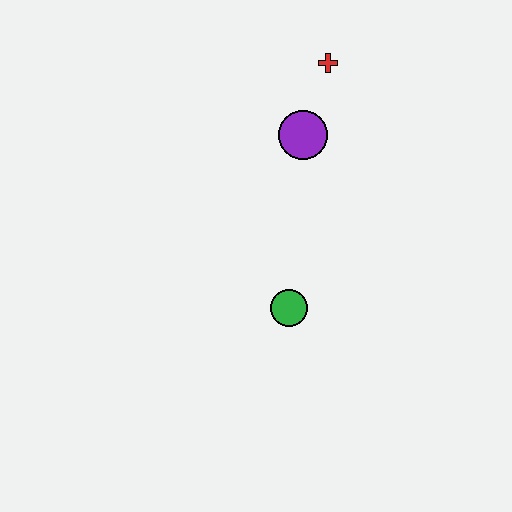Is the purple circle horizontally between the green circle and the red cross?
Yes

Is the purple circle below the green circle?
No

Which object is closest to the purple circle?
The red cross is closest to the purple circle.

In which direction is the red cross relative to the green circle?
The red cross is above the green circle.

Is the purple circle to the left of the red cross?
Yes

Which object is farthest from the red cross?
The green circle is farthest from the red cross.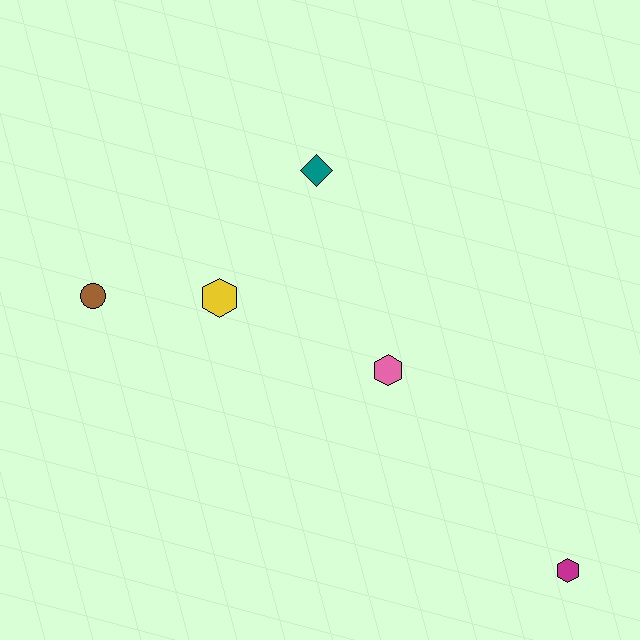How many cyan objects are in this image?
There are no cyan objects.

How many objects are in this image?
There are 5 objects.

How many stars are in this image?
There are no stars.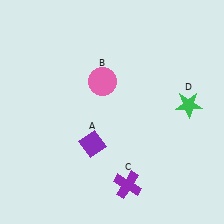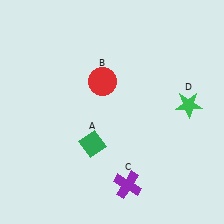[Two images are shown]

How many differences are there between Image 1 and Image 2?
There are 2 differences between the two images.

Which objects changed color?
A changed from purple to green. B changed from pink to red.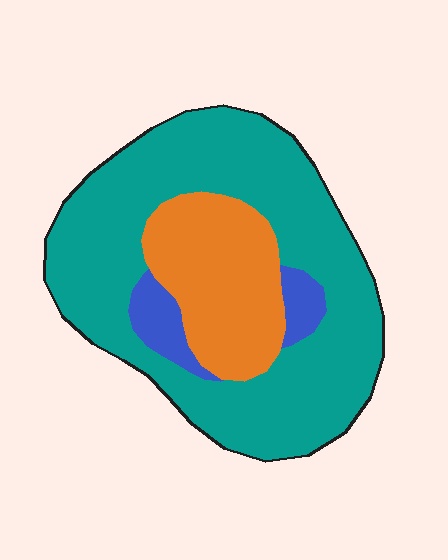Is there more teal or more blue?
Teal.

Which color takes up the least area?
Blue, at roughly 10%.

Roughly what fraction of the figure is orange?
Orange takes up about one quarter (1/4) of the figure.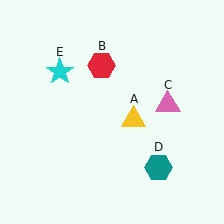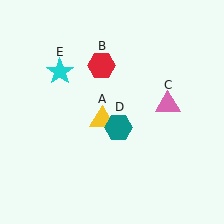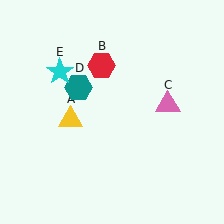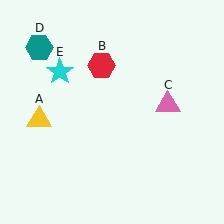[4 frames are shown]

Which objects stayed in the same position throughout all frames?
Red hexagon (object B) and pink triangle (object C) and cyan star (object E) remained stationary.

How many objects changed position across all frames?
2 objects changed position: yellow triangle (object A), teal hexagon (object D).